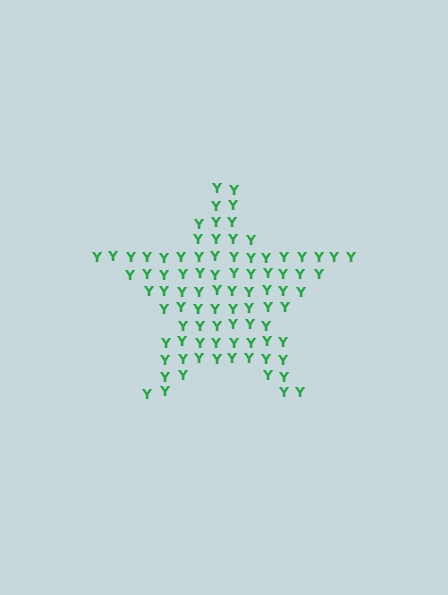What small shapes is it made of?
It is made of small letter Y's.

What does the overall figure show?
The overall figure shows a star.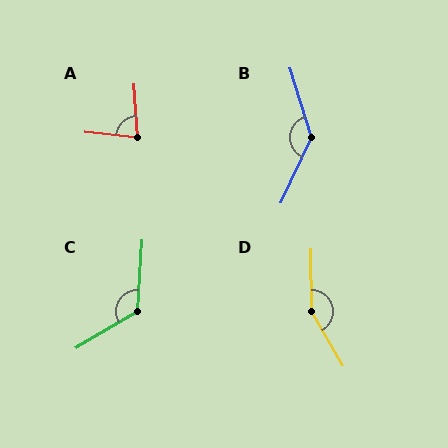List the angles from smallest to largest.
A (81°), C (124°), B (138°), D (151°).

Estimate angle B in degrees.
Approximately 138 degrees.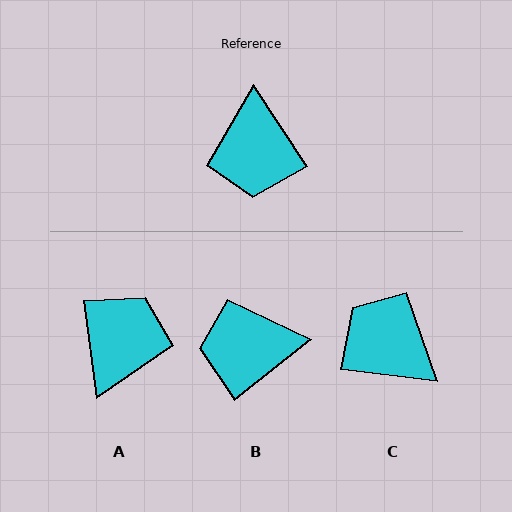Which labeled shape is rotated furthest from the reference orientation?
A, about 154 degrees away.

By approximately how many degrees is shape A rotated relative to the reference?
Approximately 154 degrees counter-clockwise.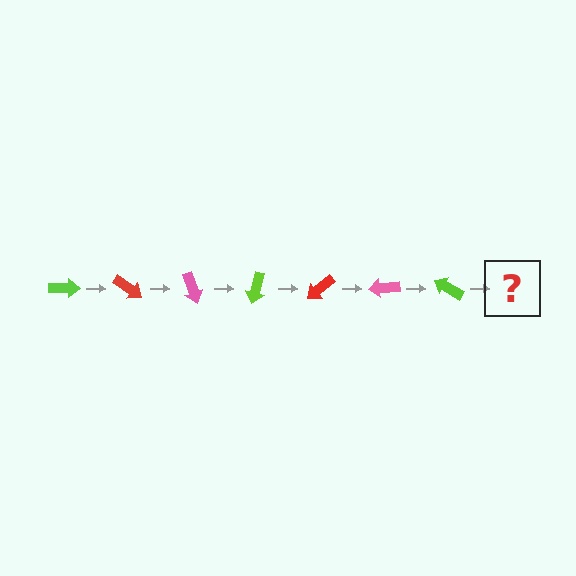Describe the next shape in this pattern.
It should be a red arrow, rotated 245 degrees from the start.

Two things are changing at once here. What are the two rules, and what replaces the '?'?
The two rules are that it rotates 35 degrees each step and the color cycles through lime, red, and pink. The '?' should be a red arrow, rotated 245 degrees from the start.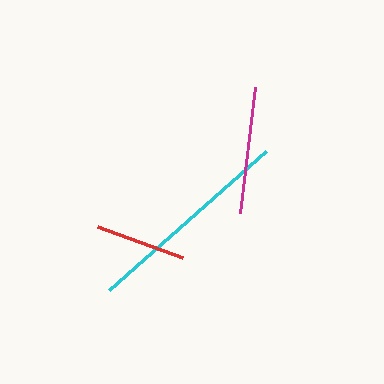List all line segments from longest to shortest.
From longest to shortest: cyan, magenta, red.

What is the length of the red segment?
The red segment is approximately 91 pixels long.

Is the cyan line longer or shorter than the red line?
The cyan line is longer than the red line.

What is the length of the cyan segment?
The cyan segment is approximately 210 pixels long.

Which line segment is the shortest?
The red line is the shortest at approximately 91 pixels.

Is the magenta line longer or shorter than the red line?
The magenta line is longer than the red line.